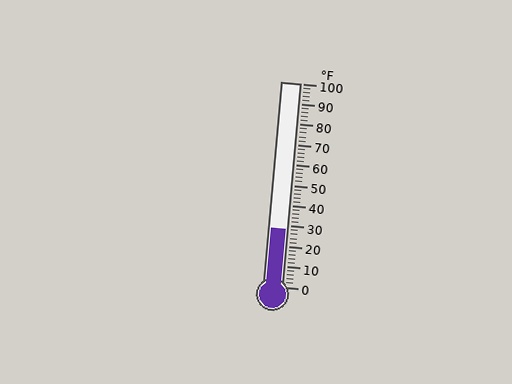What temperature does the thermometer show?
The thermometer shows approximately 28°F.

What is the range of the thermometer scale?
The thermometer scale ranges from 0°F to 100°F.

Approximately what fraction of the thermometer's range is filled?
The thermometer is filled to approximately 30% of its range.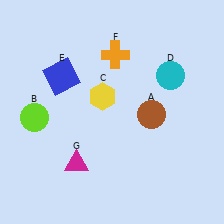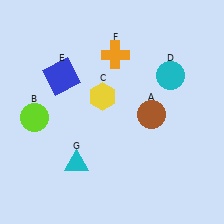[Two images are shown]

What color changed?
The triangle (G) changed from magenta in Image 1 to cyan in Image 2.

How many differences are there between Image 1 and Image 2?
There is 1 difference between the two images.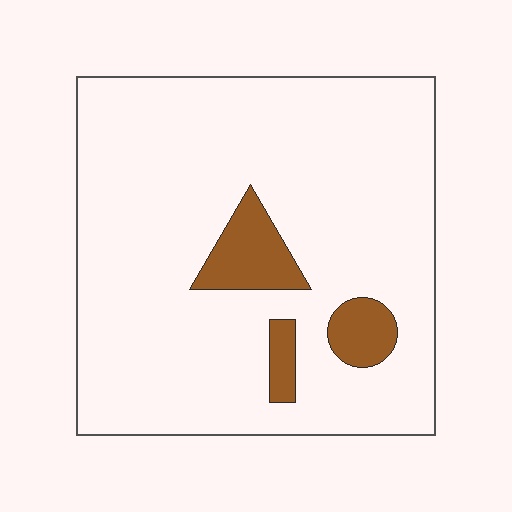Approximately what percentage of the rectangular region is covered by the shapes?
Approximately 10%.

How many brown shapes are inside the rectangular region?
3.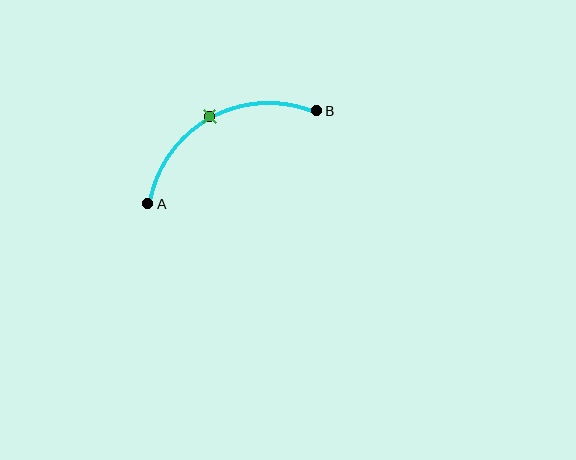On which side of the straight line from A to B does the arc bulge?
The arc bulges above the straight line connecting A and B.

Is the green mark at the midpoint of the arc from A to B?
Yes. The green mark lies on the arc at equal arc-length from both A and B — it is the arc midpoint.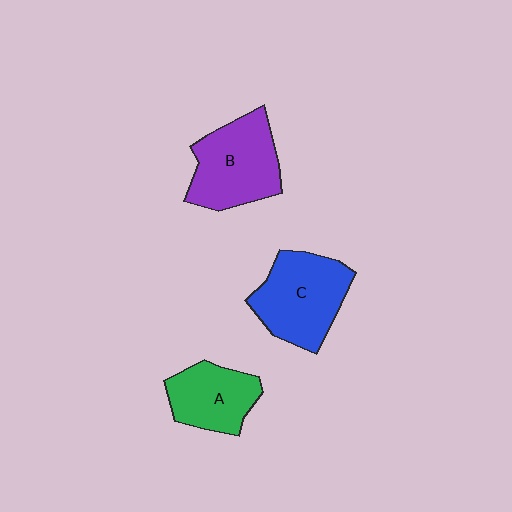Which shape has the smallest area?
Shape A (green).